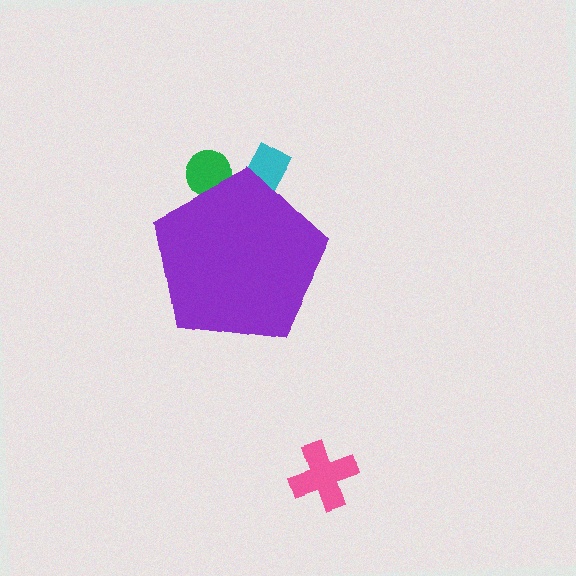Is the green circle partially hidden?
Yes, the green circle is partially hidden behind the purple pentagon.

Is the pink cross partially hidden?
No, the pink cross is fully visible.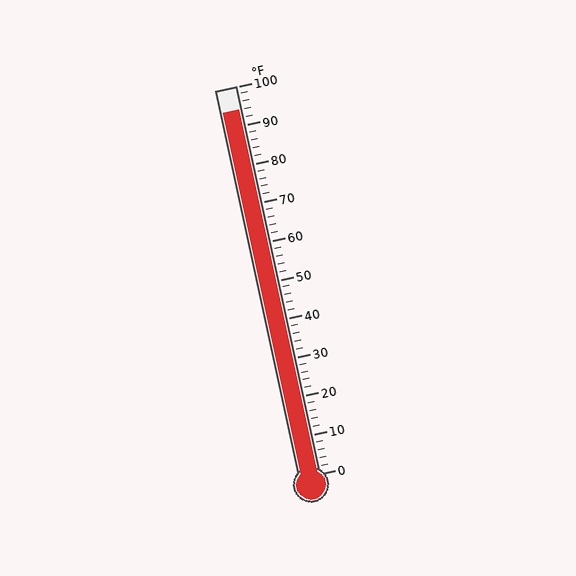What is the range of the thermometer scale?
The thermometer scale ranges from 0°F to 100°F.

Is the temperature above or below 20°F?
The temperature is above 20°F.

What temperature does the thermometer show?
The thermometer shows approximately 94°F.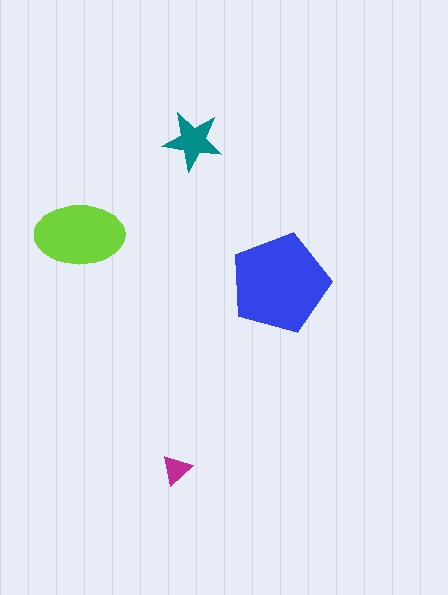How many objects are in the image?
There are 4 objects in the image.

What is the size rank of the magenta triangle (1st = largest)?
4th.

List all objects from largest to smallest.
The blue pentagon, the lime ellipse, the teal star, the magenta triangle.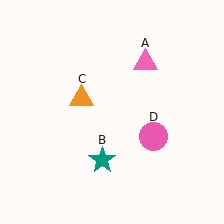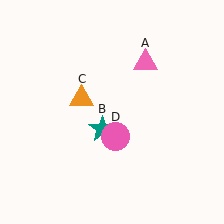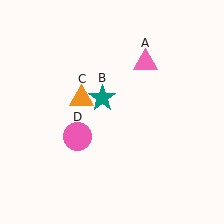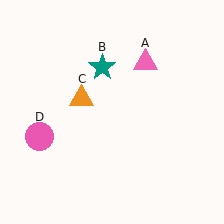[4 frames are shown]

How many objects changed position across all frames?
2 objects changed position: teal star (object B), pink circle (object D).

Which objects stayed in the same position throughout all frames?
Pink triangle (object A) and orange triangle (object C) remained stationary.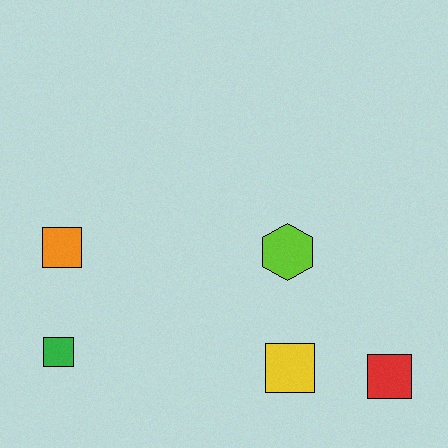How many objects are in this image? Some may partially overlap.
There are 5 objects.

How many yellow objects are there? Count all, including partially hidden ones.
There is 1 yellow object.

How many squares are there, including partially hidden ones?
There are 4 squares.